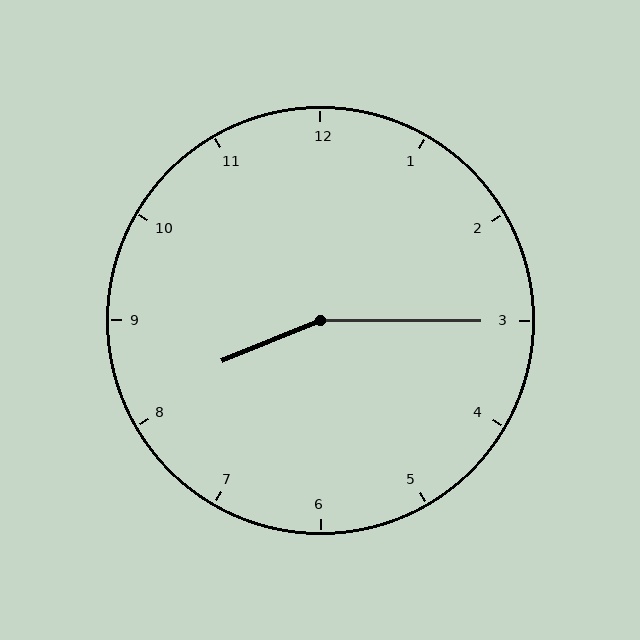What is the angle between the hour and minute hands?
Approximately 158 degrees.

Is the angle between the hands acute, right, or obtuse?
It is obtuse.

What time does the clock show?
8:15.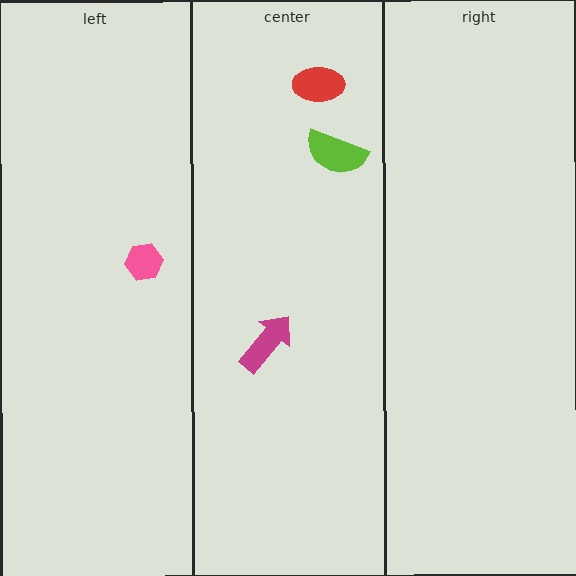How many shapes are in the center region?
3.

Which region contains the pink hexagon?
The left region.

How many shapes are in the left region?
1.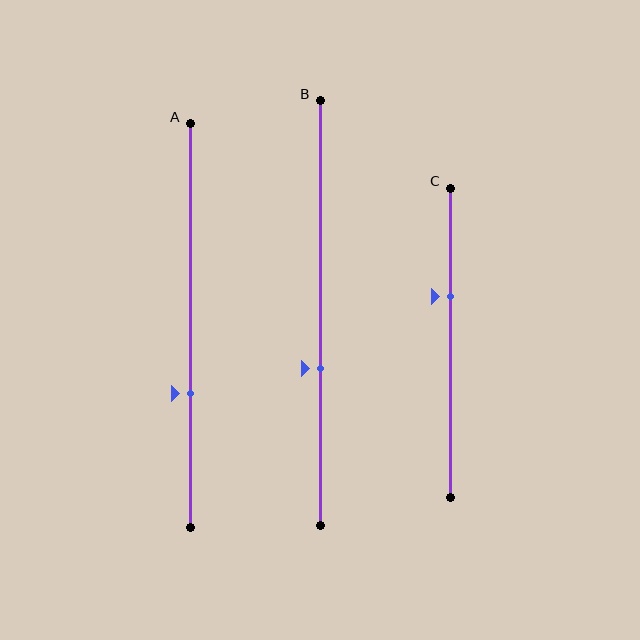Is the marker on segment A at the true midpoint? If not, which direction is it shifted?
No, the marker on segment A is shifted downward by about 17% of the segment length.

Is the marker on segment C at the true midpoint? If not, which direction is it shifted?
No, the marker on segment C is shifted upward by about 15% of the segment length.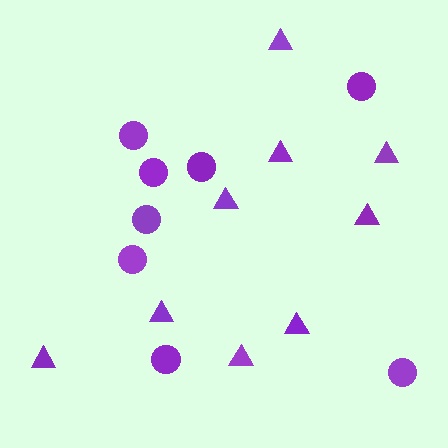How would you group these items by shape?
There are 2 groups: one group of circles (8) and one group of triangles (9).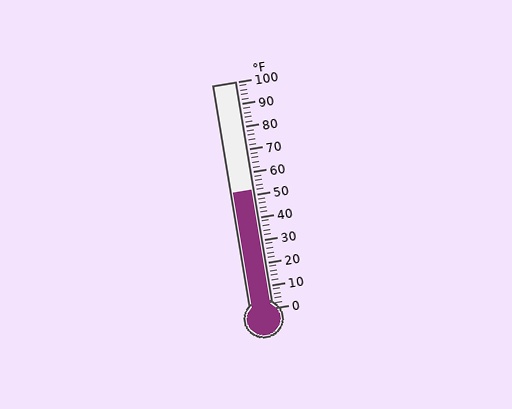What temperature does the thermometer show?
The thermometer shows approximately 52°F.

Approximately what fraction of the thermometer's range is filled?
The thermometer is filled to approximately 50% of its range.